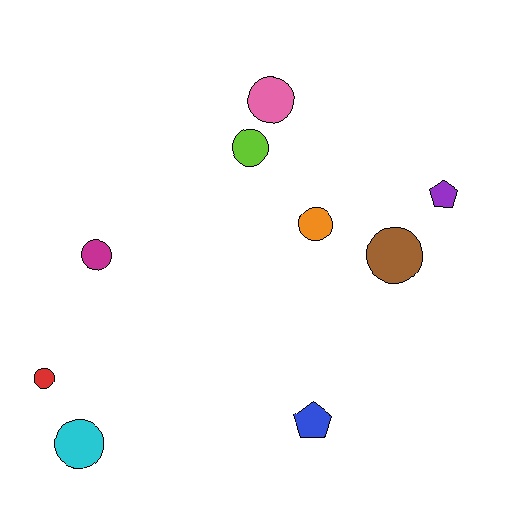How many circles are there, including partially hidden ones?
There are 7 circles.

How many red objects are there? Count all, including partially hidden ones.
There is 1 red object.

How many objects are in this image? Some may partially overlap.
There are 9 objects.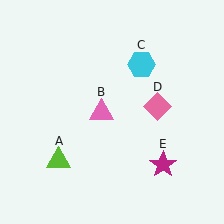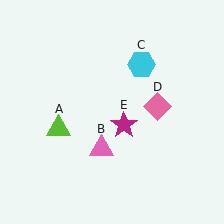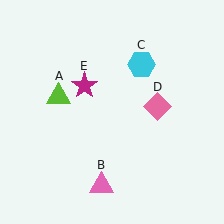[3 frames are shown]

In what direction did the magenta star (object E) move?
The magenta star (object E) moved up and to the left.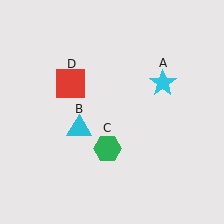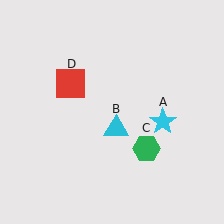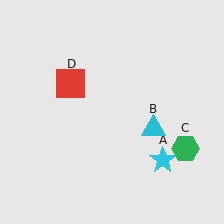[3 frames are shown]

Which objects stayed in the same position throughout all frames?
Red square (object D) remained stationary.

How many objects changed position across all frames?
3 objects changed position: cyan star (object A), cyan triangle (object B), green hexagon (object C).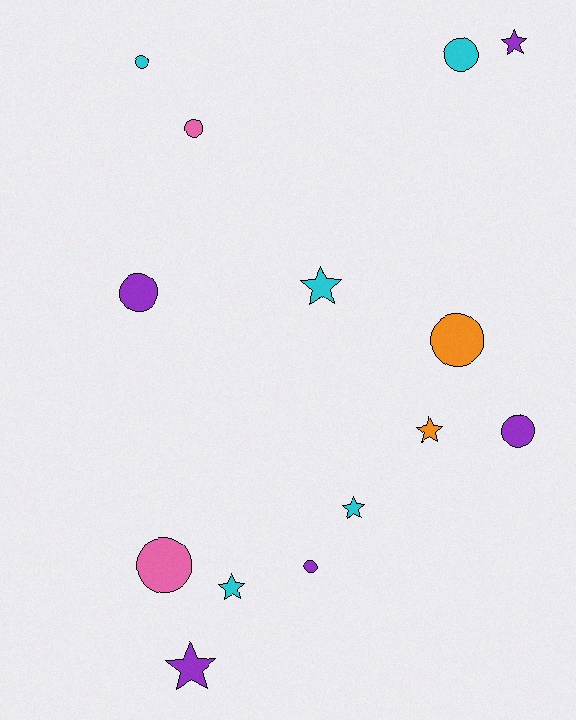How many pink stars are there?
There are no pink stars.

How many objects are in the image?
There are 14 objects.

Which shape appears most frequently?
Circle, with 8 objects.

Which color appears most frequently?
Cyan, with 5 objects.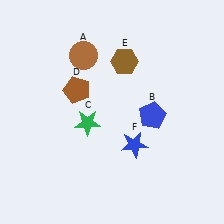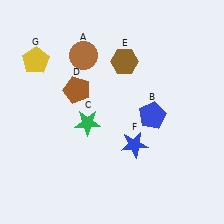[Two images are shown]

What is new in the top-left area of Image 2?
A yellow pentagon (G) was added in the top-left area of Image 2.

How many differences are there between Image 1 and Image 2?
There is 1 difference between the two images.